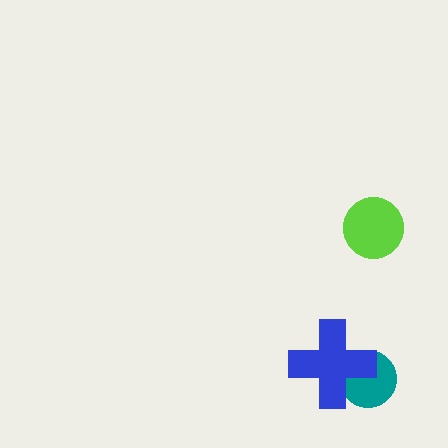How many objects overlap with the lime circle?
0 objects overlap with the lime circle.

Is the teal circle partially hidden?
Yes, it is partially covered by another shape.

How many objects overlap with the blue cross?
1 object overlaps with the blue cross.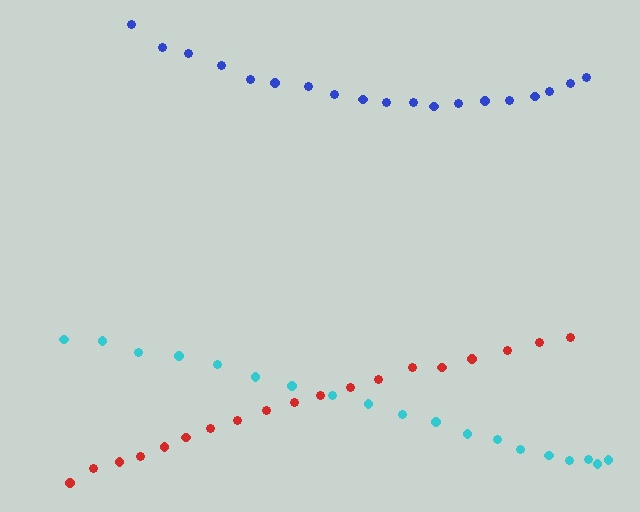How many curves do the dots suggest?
There are 3 distinct paths.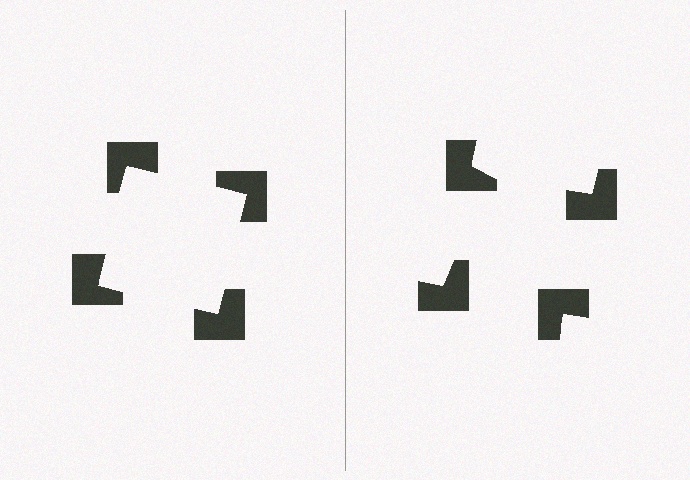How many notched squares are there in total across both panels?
8 — 4 on each side.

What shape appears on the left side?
An illusory square.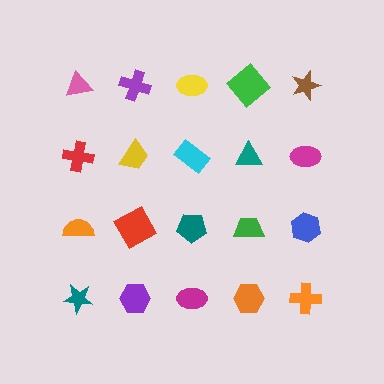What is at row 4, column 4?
An orange hexagon.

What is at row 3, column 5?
A blue hexagon.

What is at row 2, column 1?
A red cross.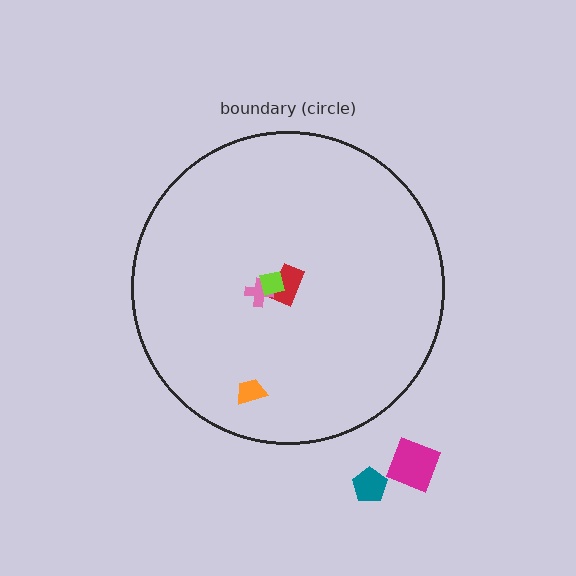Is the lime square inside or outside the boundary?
Inside.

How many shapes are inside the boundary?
4 inside, 2 outside.